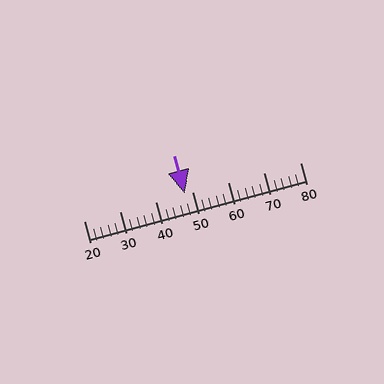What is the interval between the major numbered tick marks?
The major tick marks are spaced 10 units apart.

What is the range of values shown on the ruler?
The ruler shows values from 20 to 80.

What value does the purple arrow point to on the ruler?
The purple arrow points to approximately 48.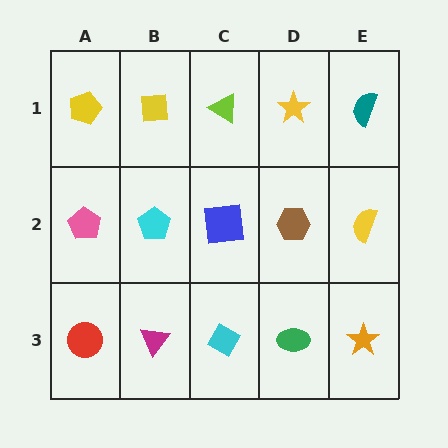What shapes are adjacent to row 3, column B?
A cyan pentagon (row 2, column B), a red circle (row 3, column A), a cyan diamond (row 3, column C).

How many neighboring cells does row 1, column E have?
2.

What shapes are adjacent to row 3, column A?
A pink pentagon (row 2, column A), a magenta triangle (row 3, column B).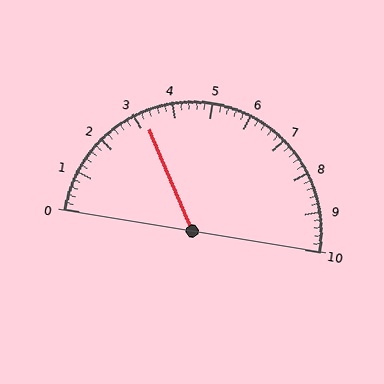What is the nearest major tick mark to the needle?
The nearest major tick mark is 3.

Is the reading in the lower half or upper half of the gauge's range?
The reading is in the lower half of the range (0 to 10).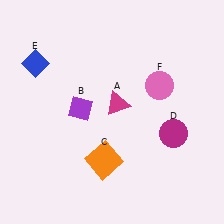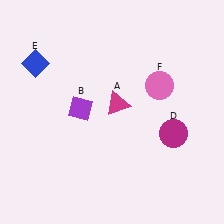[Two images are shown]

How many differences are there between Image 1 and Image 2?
There is 1 difference between the two images.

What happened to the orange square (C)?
The orange square (C) was removed in Image 2. It was in the bottom-left area of Image 1.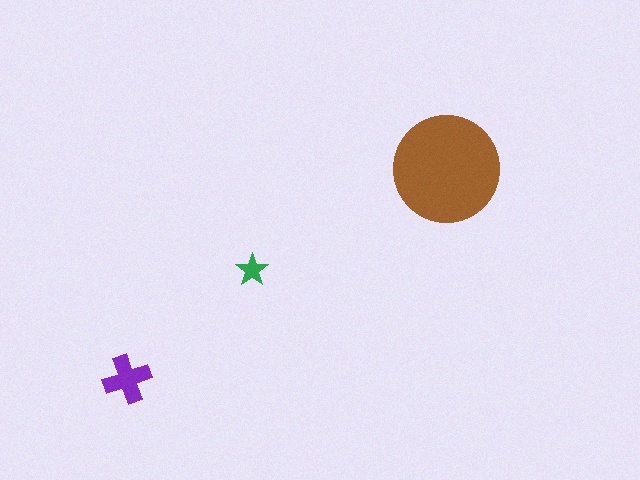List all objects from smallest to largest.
The green star, the purple cross, the brown circle.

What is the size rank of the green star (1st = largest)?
3rd.